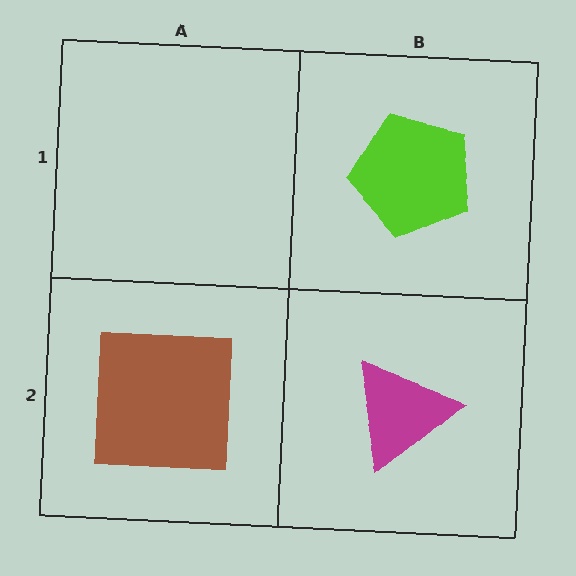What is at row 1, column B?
A lime pentagon.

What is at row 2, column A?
A brown square.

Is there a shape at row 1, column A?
No, that cell is empty.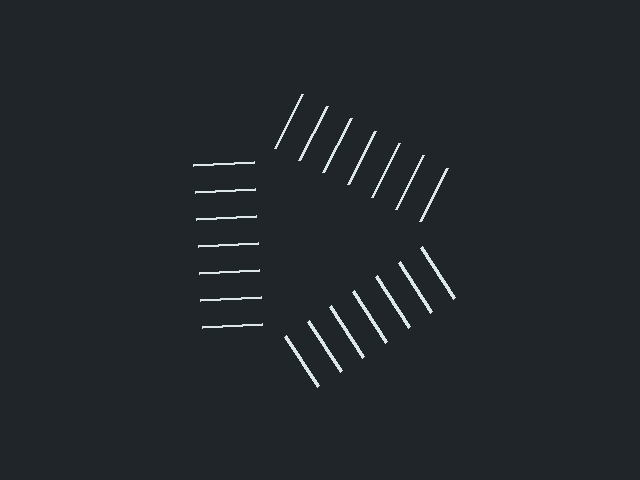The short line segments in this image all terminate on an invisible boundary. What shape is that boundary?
An illusory triangle — the line segments terminate on its edges but no continuous stroke is drawn.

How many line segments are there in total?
21 — 7 along each of the 3 edges.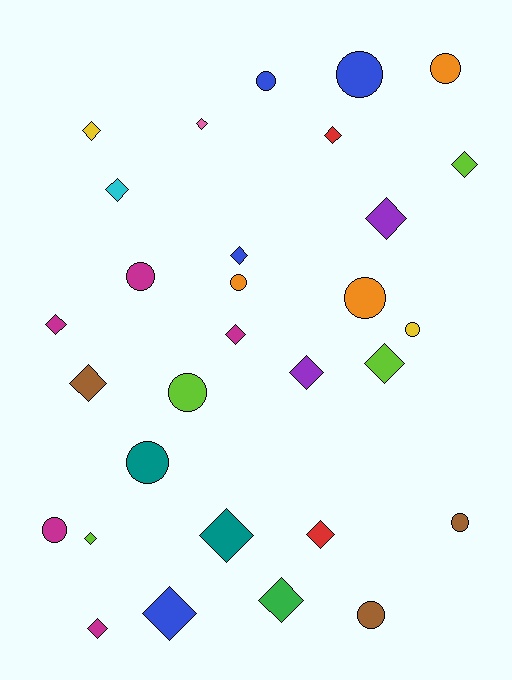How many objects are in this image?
There are 30 objects.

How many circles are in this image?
There are 12 circles.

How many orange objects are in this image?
There are 3 orange objects.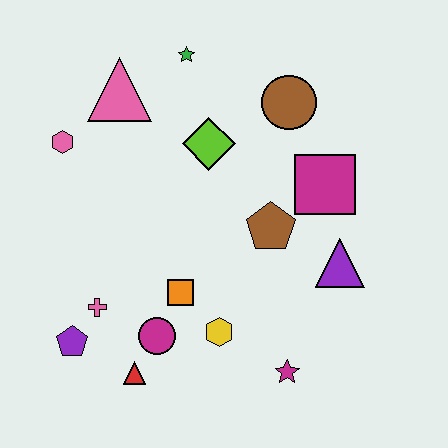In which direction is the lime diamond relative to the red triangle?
The lime diamond is above the red triangle.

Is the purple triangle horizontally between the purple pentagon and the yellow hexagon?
No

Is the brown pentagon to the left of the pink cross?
No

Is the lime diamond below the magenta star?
No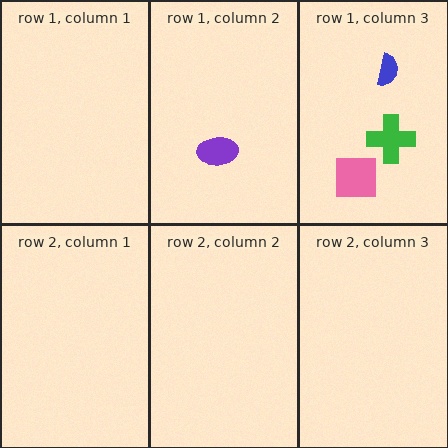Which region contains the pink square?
The row 1, column 3 region.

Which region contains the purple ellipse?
The row 1, column 2 region.